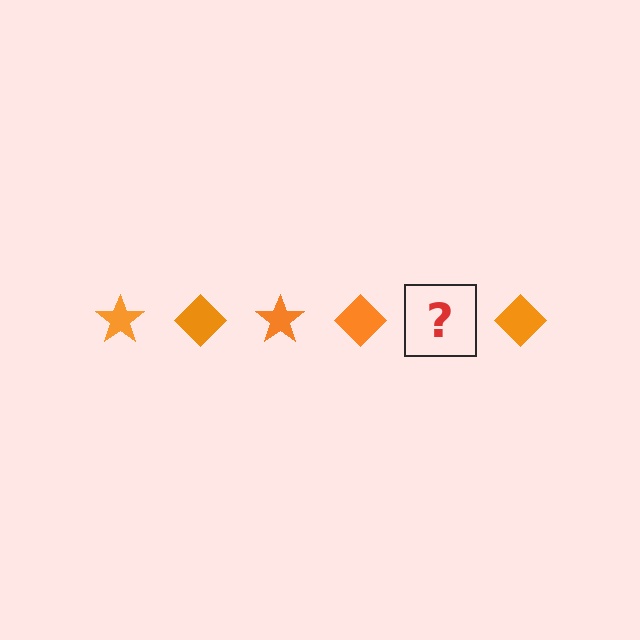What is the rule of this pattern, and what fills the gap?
The rule is that the pattern cycles through star, diamond shapes in orange. The gap should be filled with an orange star.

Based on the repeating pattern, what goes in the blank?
The blank should be an orange star.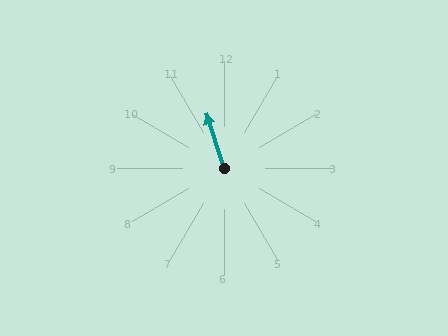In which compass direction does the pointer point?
North.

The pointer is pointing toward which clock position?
Roughly 11 o'clock.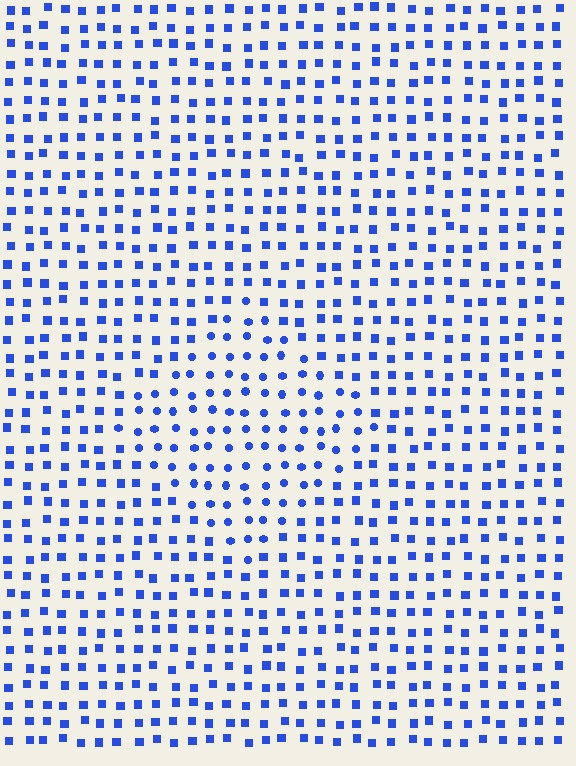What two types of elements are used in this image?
The image uses circles inside the diamond region and squares outside it.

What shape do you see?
I see a diamond.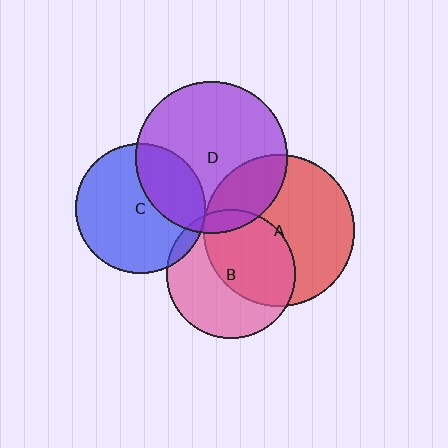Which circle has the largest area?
Circle D (purple).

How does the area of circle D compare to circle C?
Approximately 1.3 times.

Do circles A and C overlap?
Yes.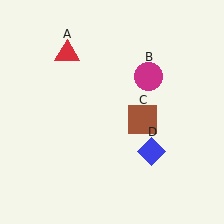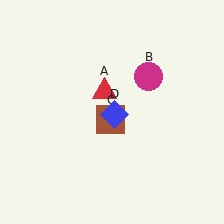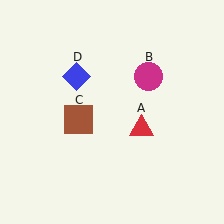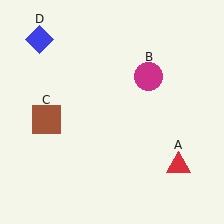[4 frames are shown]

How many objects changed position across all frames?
3 objects changed position: red triangle (object A), brown square (object C), blue diamond (object D).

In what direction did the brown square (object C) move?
The brown square (object C) moved left.